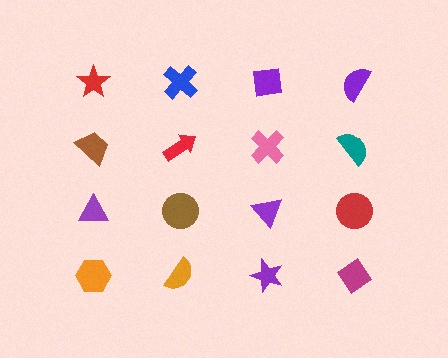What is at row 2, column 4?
A teal semicircle.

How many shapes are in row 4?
4 shapes.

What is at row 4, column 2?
An orange semicircle.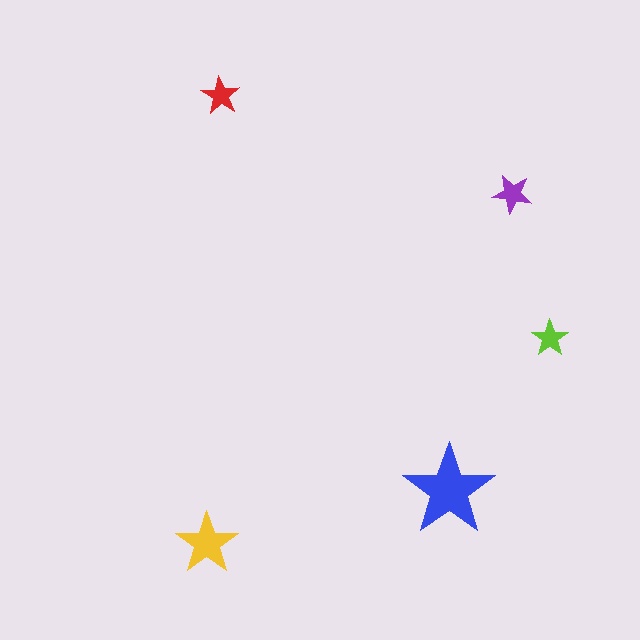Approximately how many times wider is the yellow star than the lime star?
About 1.5 times wider.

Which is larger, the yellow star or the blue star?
The blue one.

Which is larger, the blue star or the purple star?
The blue one.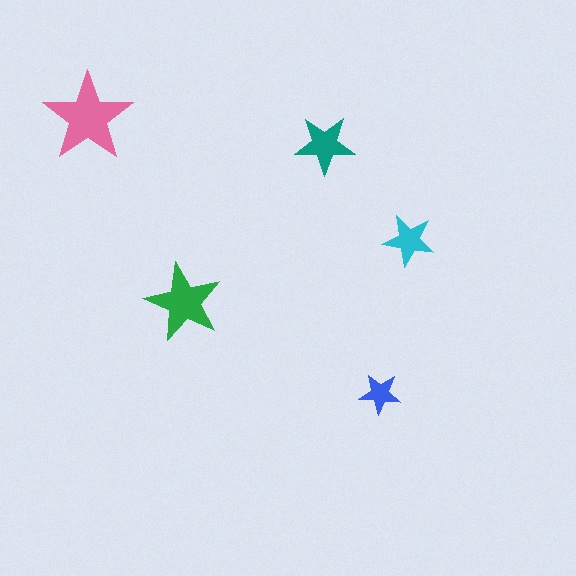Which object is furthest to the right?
The cyan star is rightmost.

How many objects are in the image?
There are 5 objects in the image.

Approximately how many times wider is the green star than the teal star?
About 1.5 times wider.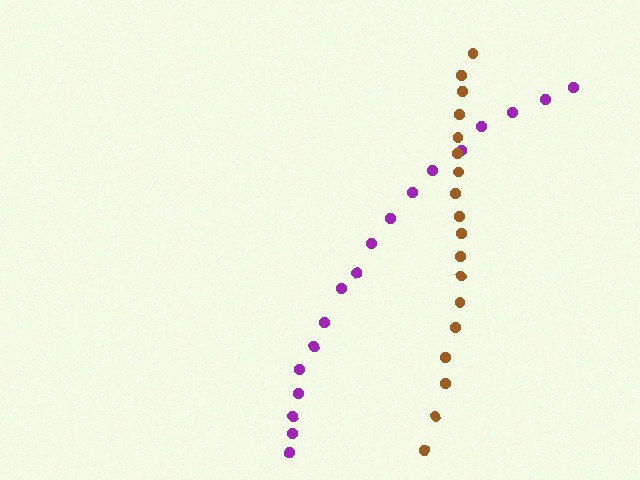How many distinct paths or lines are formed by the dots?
There are 2 distinct paths.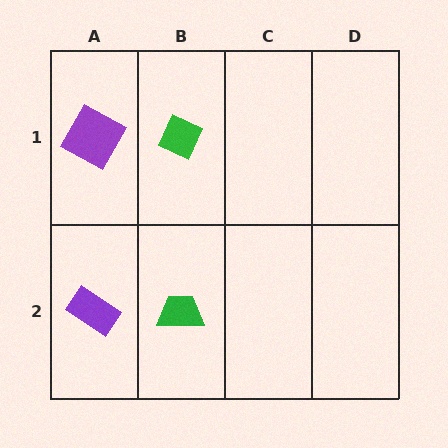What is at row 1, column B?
A green diamond.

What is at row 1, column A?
A purple square.